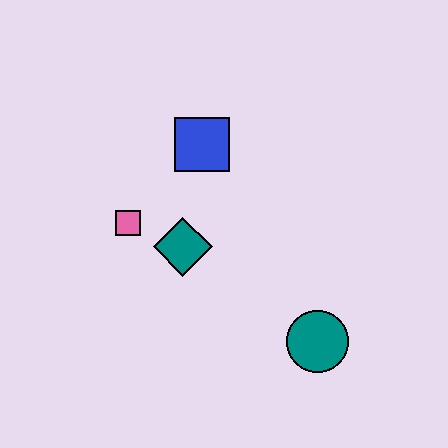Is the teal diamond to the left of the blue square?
Yes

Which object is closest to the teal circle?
The teal diamond is closest to the teal circle.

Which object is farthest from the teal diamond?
The teal circle is farthest from the teal diamond.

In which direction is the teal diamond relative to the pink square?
The teal diamond is to the right of the pink square.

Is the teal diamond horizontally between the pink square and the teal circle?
Yes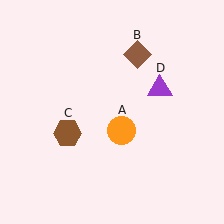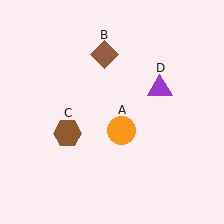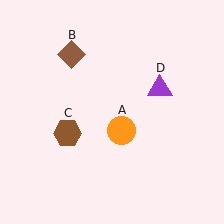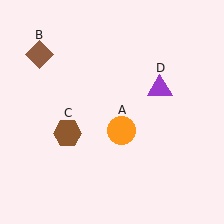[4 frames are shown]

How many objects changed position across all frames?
1 object changed position: brown diamond (object B).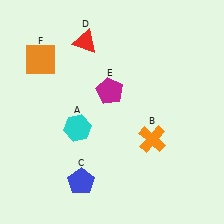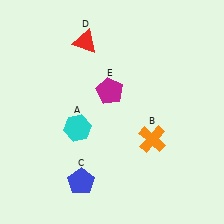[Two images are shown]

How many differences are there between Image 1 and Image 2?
There is 1 difference between the two images.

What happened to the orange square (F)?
The orange square (F) was removed in Image 2. It was in the top-left area of Image 1.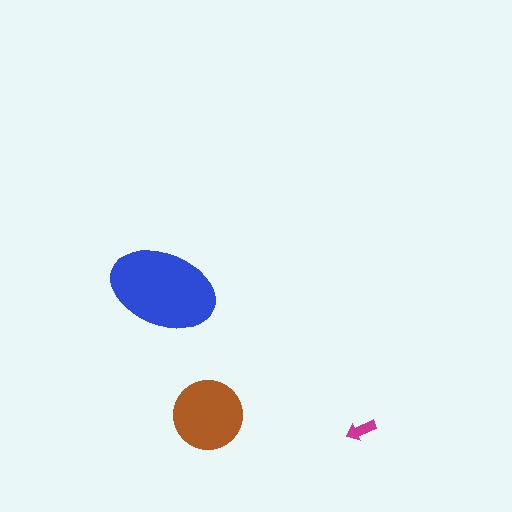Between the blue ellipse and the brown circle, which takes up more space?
The blue ellipse.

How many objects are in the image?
There are 3 objects in the image.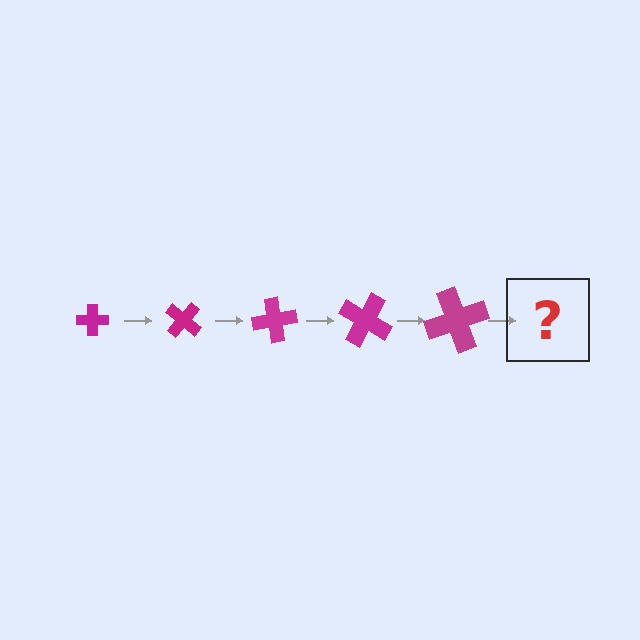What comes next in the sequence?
The next element should be a cross, larger than the previous one and rotated 200 degrees from the start.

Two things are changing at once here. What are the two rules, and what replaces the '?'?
The two rules are that the cross grows larger each step and it rotates 40 degrees each step. The '?' should be a cross, larger than the previous one and rotated 200 degrees from the start.